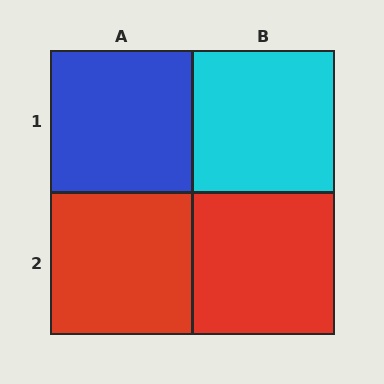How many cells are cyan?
1 cell is cyan.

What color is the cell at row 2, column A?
Red.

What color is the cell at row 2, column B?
Red.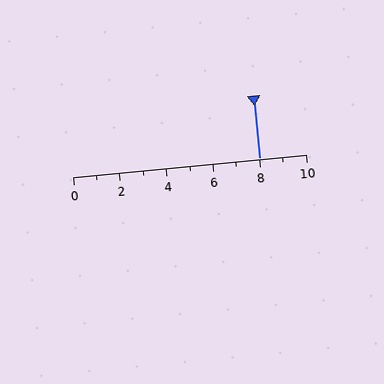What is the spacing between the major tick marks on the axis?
The major ticks are spaced 2 apart.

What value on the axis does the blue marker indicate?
The marker indicates approximately 8.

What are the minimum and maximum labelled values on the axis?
The axis runs from 0 to 10.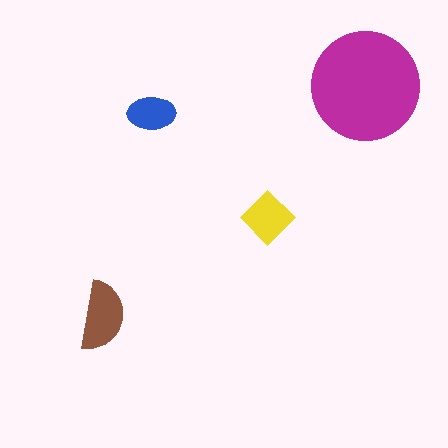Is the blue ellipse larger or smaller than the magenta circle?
Smaller.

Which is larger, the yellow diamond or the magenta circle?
The magenta circle.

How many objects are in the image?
There are 4 objects in the image.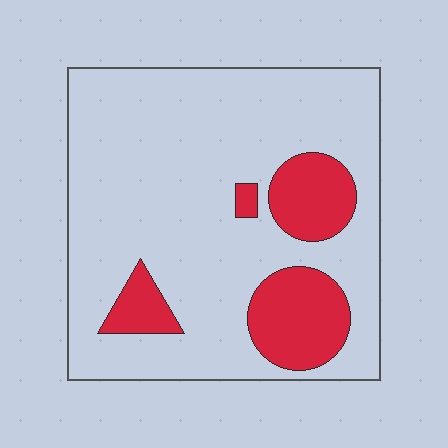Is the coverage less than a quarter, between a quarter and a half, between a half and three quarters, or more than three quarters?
Less than a quarter.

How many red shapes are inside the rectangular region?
4.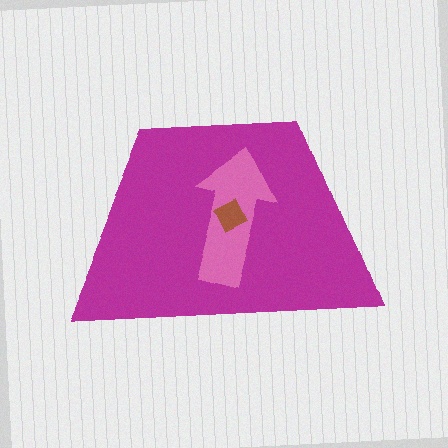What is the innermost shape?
The brown square.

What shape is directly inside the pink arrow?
The brown square.